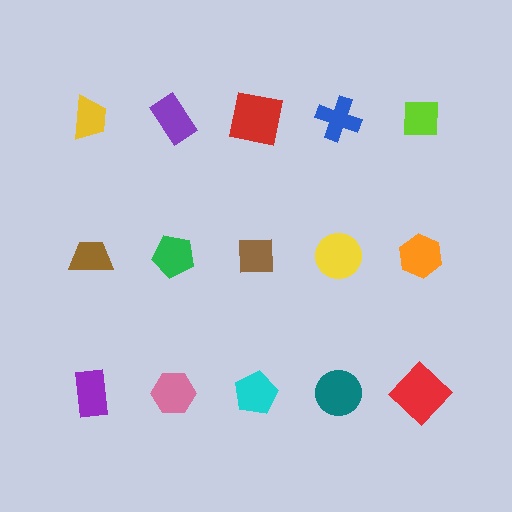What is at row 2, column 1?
A brown trapezoid.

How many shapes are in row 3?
5 shapes.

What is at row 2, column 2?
A green pentagon.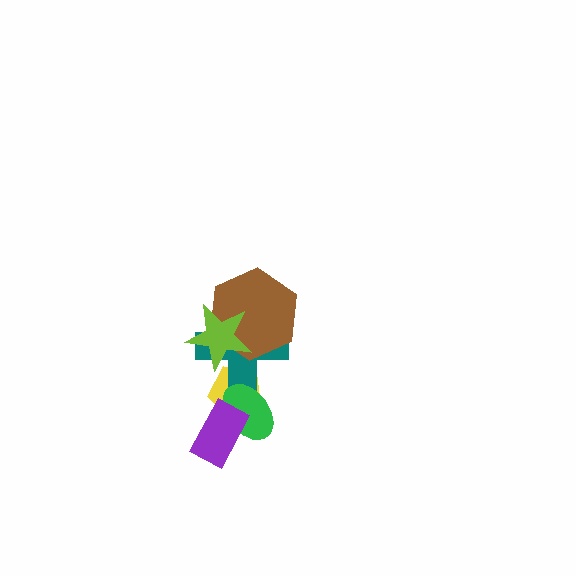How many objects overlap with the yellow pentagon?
3 objects overlap with the yellow pentagon.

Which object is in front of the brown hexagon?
The lime star is in front of the brown hexagon.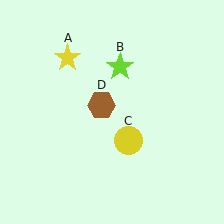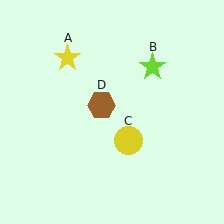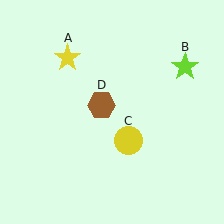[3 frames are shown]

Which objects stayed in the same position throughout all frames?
Yellow star (object A) and yellow circle (object C) and brown hexagon (object D) remained stationary.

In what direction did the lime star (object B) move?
The lime star (object B) moved right.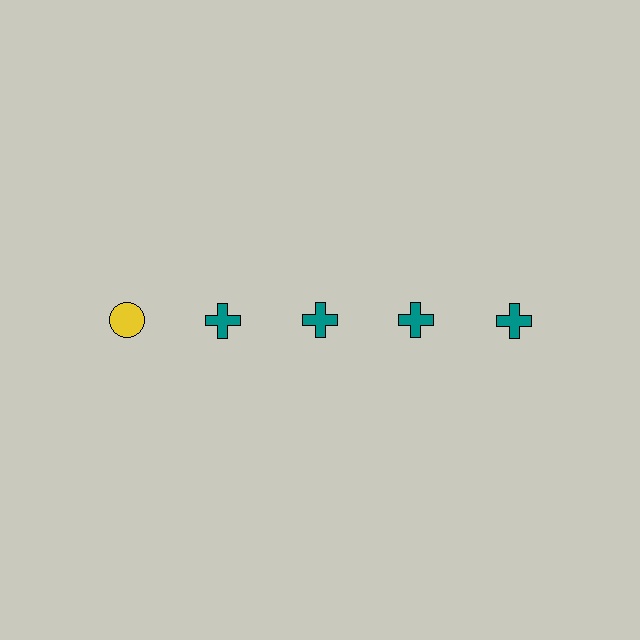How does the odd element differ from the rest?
It differs in both color (yellow instead of teal) and shape (circle instead of cross).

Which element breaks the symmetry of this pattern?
The yellow circle in the top row, leftmost column breaks the symmetry. All other shapes are teal crosses.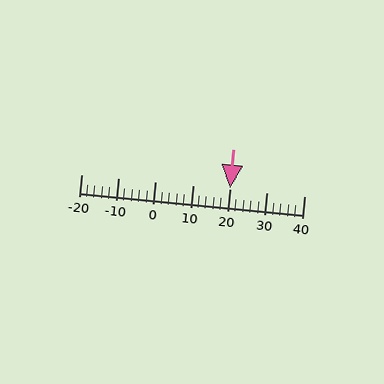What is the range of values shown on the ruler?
The ruler shows values from -20 to 40.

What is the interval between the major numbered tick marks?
The major tick marks are spaced 10 units apart.